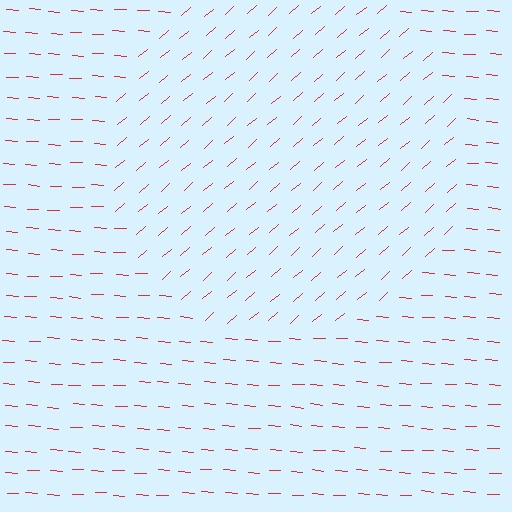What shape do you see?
I see a circle.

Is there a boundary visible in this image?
Yes, there is a texture boundary formed by a change in line orientation.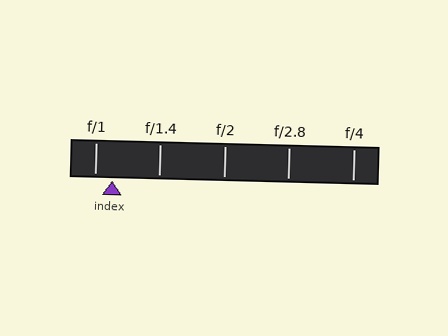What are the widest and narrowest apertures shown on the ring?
The widest aperture shown is f/1 and the narrowest is f/4.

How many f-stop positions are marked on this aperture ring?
There are 5 f-stop positions marked.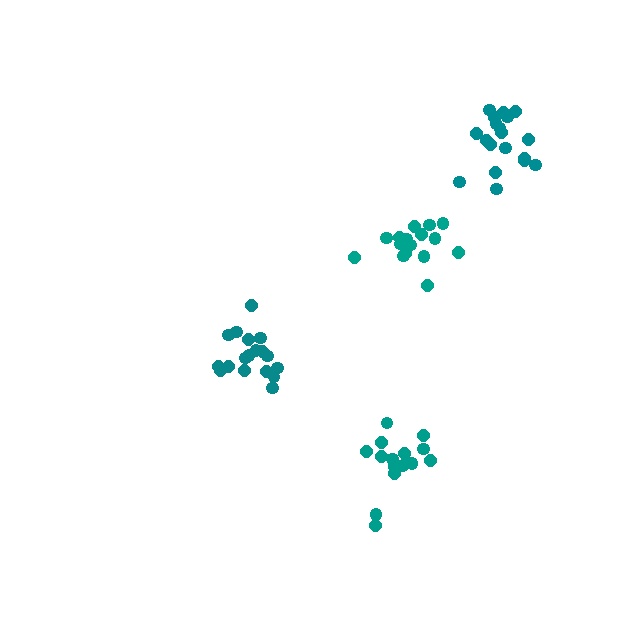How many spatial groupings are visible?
There are 4 spatial groupings.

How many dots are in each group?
Group 1: 16 dots, Group 2: 18 dots, Group 3: 16 dots, Group 4: 19 dots (69 total).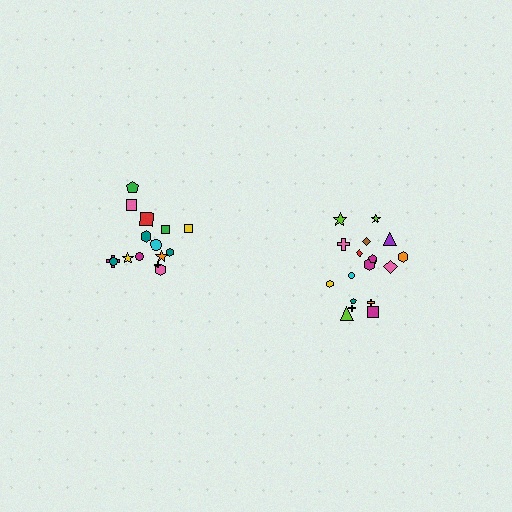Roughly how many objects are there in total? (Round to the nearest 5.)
Roughly 35 objects in total.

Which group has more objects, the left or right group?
The right group.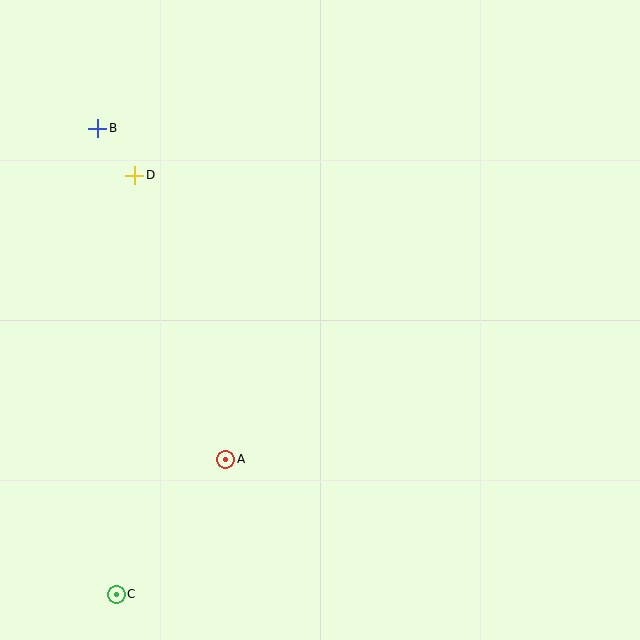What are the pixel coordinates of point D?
Point D is at (135, 175).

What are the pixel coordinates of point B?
Point B is at (98, 128).